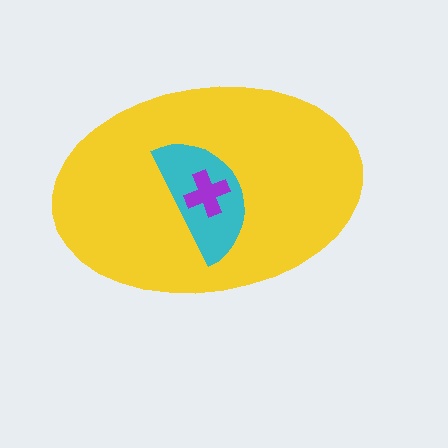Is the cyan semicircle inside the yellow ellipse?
Yes.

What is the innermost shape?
The purple cross.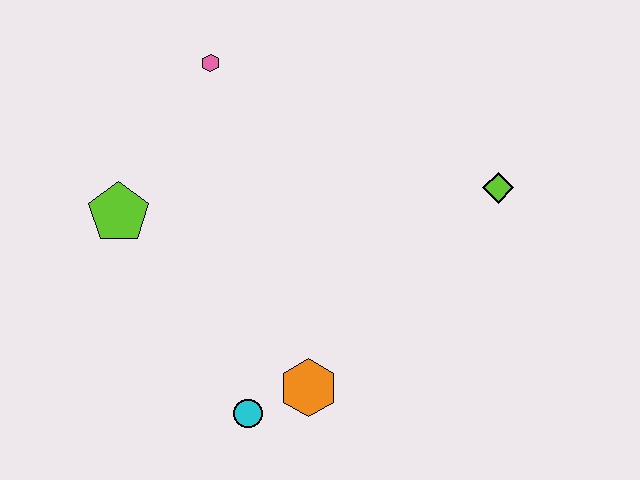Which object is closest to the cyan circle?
The orange hexagon is closest to the cyan circle.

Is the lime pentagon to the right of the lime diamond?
No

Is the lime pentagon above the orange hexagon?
Yes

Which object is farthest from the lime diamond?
The lime pentagon is farthest from the lime diamond.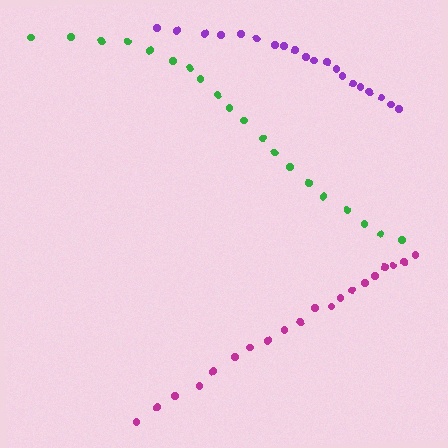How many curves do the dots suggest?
There are 3 distinct paths.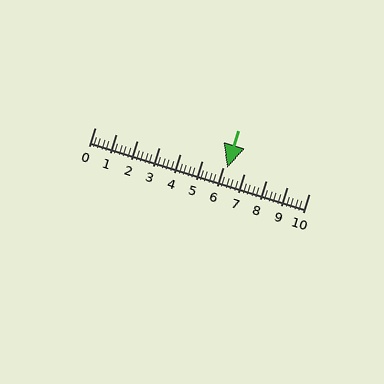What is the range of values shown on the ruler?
The ruler shows values from 0 to 10.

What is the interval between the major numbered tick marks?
The major tick marks are spaced 1 units apart.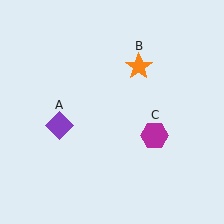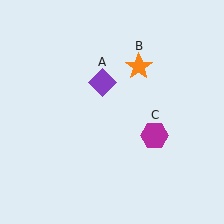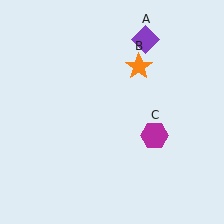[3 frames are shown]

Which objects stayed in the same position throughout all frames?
Orange star (object B) and magenta hexagon (object C) remained stationary.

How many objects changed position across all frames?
1 object changed position: purple diamond (object A).